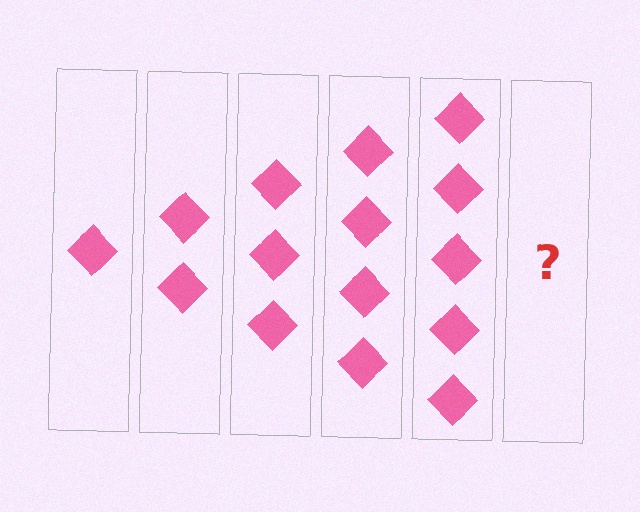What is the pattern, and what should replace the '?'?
The pattern is that each step adds one more diamond. The '?' should be 6 diamonds.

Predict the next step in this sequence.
The next step is 6 diamonds.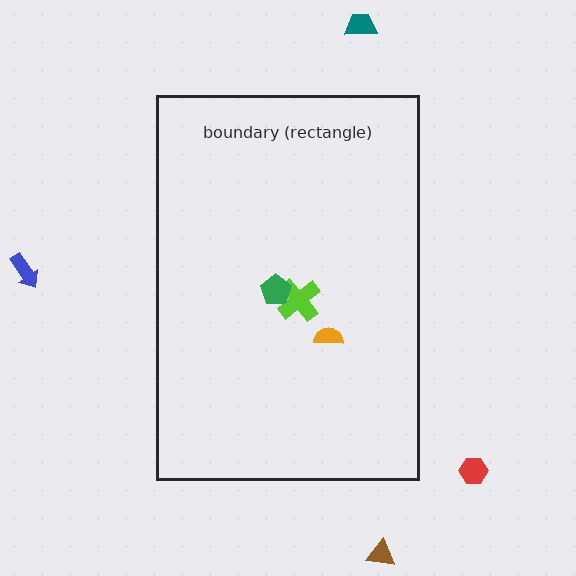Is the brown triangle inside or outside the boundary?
Outside.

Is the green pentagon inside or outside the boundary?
Inside.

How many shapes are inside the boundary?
3 inside, 4 outside.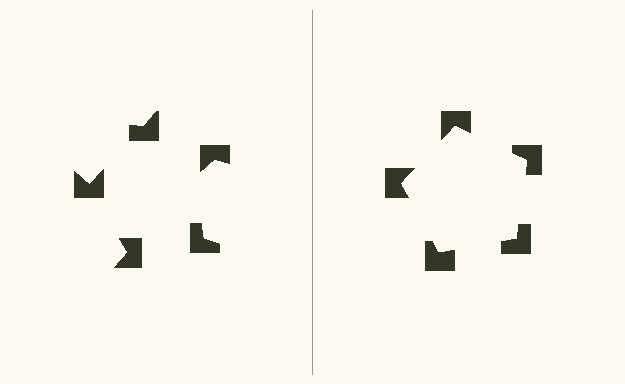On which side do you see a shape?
An illusory pentagon appears on the right side. On the left side the wedge cuts are rotated, so no coherent shape forms.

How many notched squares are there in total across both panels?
10 — 5 on each side.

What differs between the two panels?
The notched squares are positioned identically on both sides; only the wedge orientations differ. On the right they align to a pentagon; on the left they are misaligned.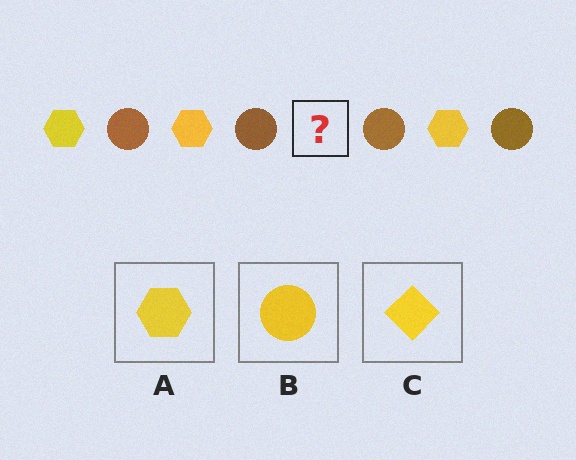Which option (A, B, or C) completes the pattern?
A.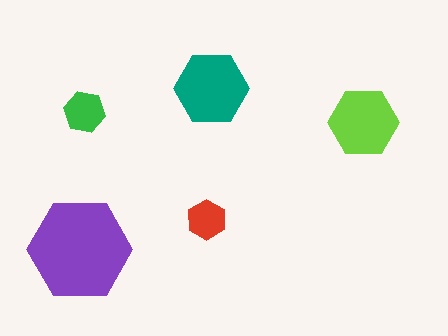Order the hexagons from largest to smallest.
the purple one, the teal one, the lime one, the green one, the red one.